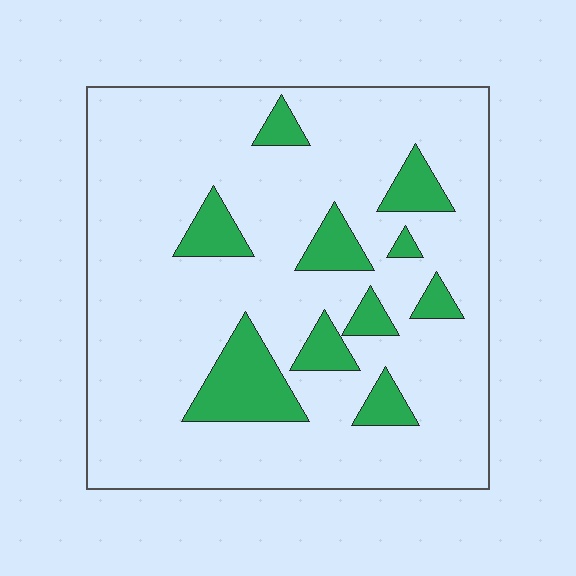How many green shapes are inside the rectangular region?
10.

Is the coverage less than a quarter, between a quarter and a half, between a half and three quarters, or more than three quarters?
Less than a quarter.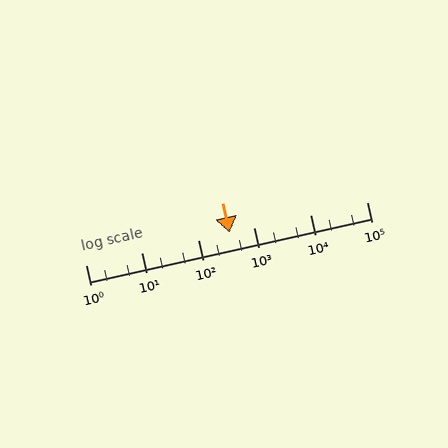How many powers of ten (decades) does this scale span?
The scale spans 5 decades, from 1 to 100000.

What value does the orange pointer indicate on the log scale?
The pointer indicates approximately 360.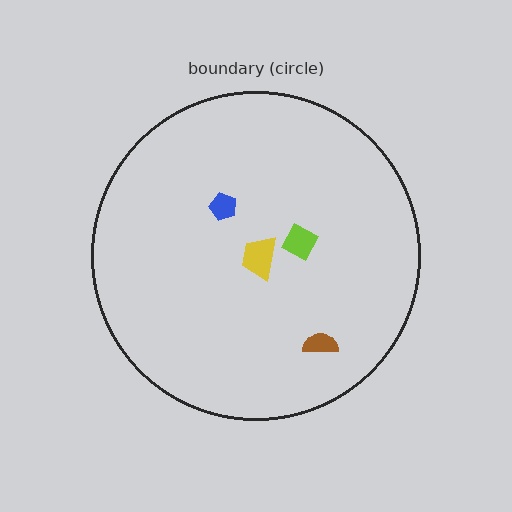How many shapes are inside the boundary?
4 inside, 0 outside.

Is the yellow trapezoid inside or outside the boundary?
Inside.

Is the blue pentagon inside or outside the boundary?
Inside.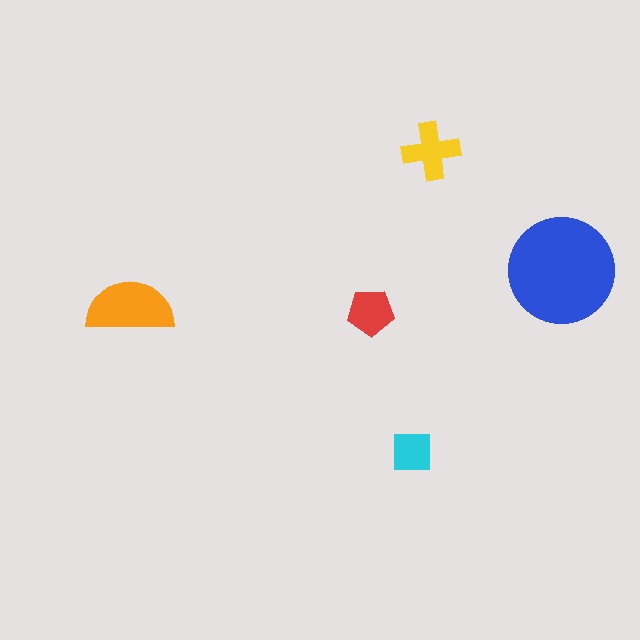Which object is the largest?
The blue circle.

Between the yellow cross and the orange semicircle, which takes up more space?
The orange semicircle.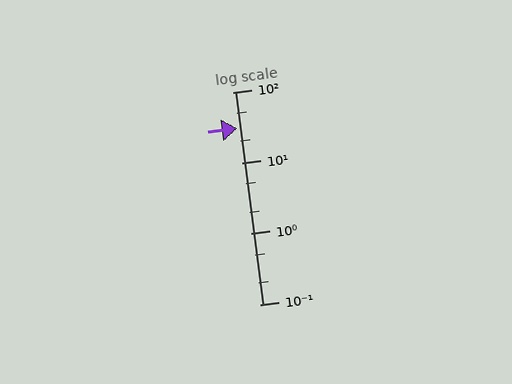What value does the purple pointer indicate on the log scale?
The pointer indicates approximately 31.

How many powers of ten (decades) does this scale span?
The scale spans 3 decades, from 0.1 to 100.